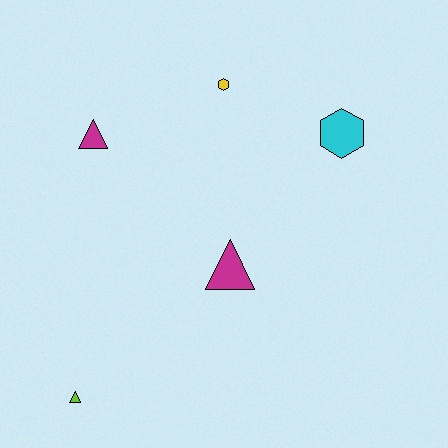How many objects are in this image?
There are 5 objects.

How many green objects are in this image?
There are no green objects.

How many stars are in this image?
There are no stars.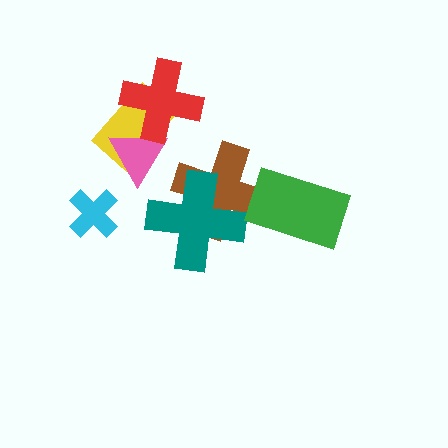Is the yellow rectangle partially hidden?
Yes, it is partially covered by another shape.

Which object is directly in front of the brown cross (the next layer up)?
The teal cross is directly in front of the brown cross.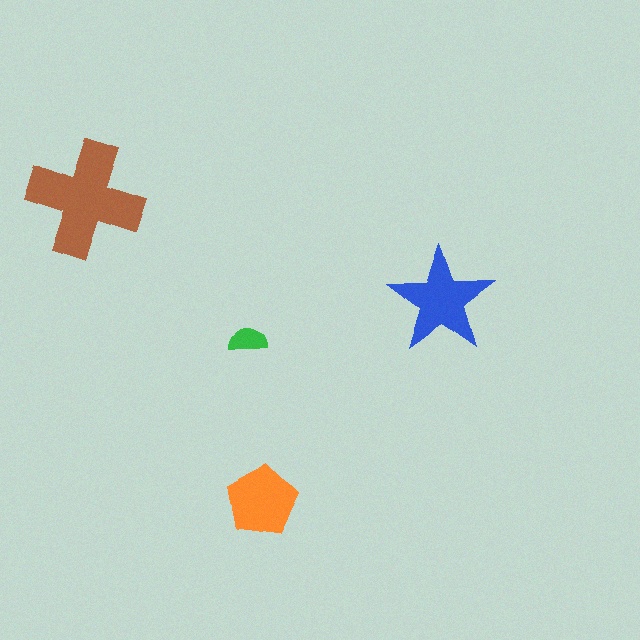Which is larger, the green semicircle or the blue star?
The blue star.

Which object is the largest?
The brown cross.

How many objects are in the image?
There are 4 objects in the image.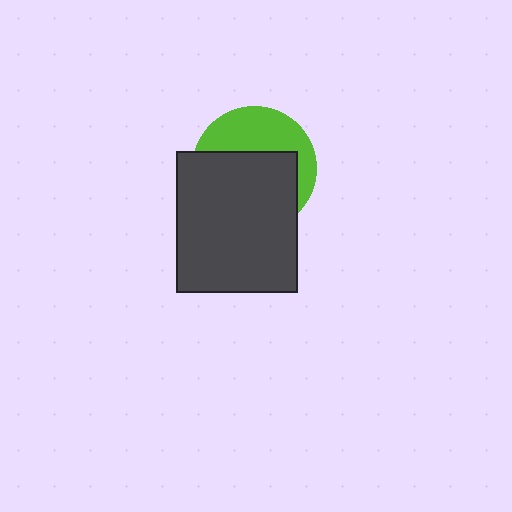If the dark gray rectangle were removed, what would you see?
You would see the complete lime circle.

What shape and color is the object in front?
The object in front is a dark gray rectangle.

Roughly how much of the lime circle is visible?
A small part of it is visible (roughly 40%).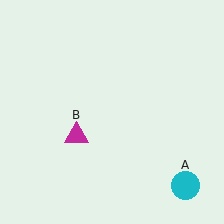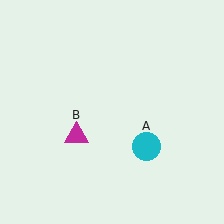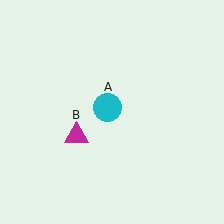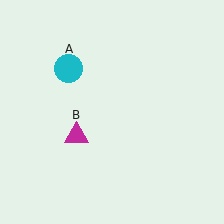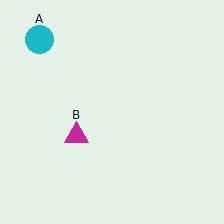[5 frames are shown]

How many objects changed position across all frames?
1 object changed position: cyan circle (object A).